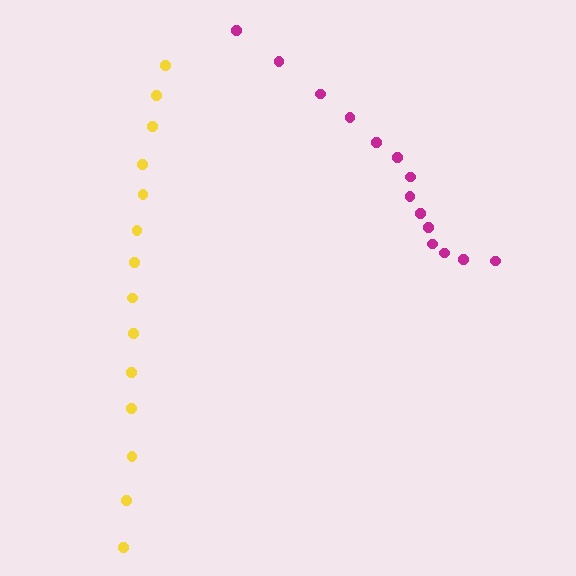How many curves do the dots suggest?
There are 2 distinct paths.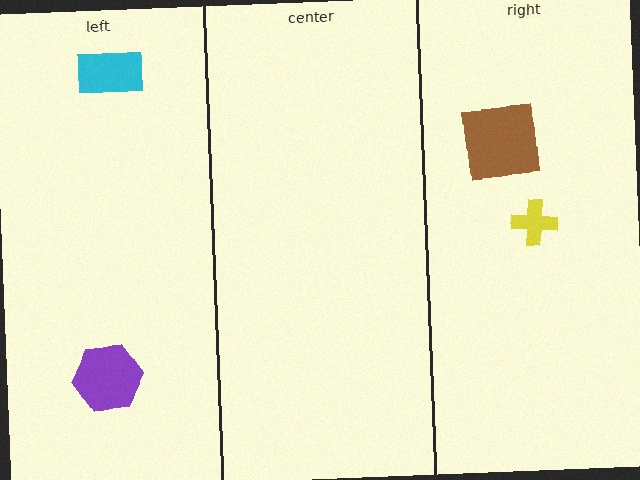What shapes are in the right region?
The yellow cross, the brown square.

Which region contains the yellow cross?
The right region.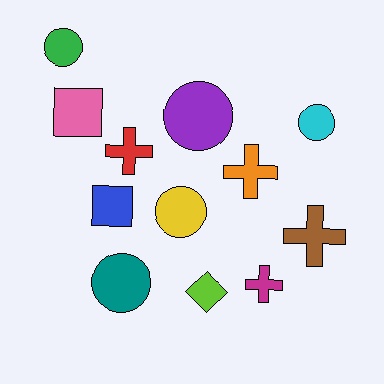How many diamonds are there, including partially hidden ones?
There is 1 diamond.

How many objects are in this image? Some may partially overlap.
There are 12 objects.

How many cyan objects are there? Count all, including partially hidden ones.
There is 1 cyan object.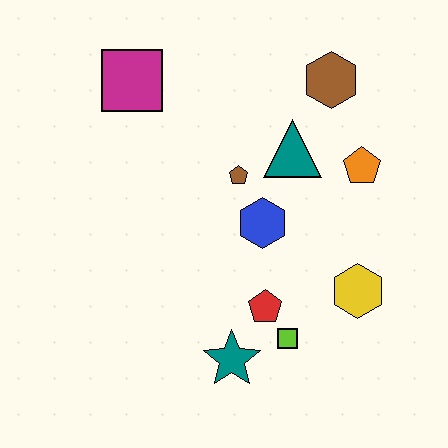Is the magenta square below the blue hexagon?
No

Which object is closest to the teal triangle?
The brown pentagon is closest to the teal triangle.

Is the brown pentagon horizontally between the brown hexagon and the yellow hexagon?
No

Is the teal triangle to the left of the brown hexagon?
Yes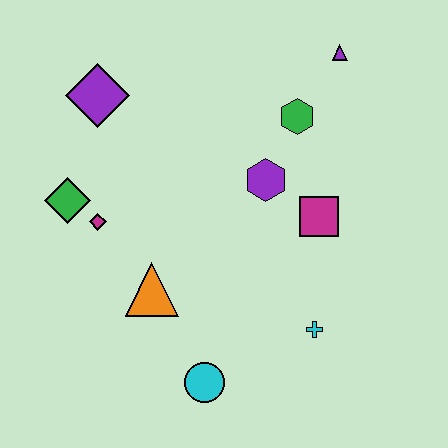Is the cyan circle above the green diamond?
No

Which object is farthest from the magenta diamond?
The purple triangle is farthest from the magenta diamond.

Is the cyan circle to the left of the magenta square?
Yes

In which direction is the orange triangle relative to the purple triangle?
The orange triangle is below the purple triangle.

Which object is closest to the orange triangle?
The magenta diamond is closest to the orange triangle.